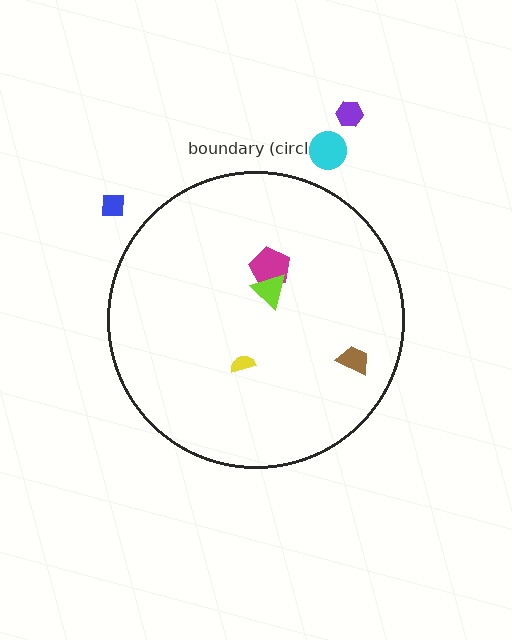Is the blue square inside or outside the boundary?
Outside.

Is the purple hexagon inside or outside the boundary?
Outside.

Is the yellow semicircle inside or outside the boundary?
Inside.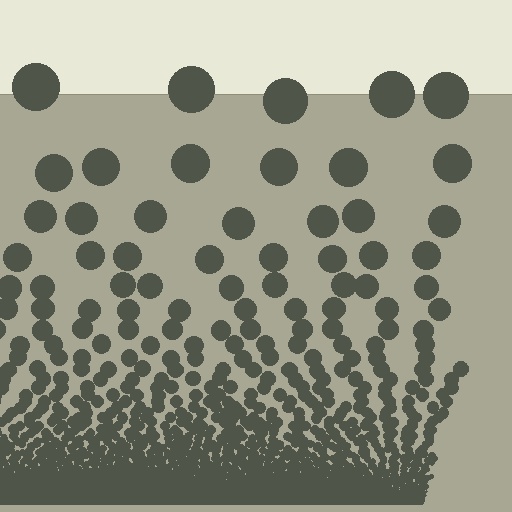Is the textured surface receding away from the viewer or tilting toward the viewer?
The surface appears to tilt toward the viewer. Texture elements get larger and sparser toward the top.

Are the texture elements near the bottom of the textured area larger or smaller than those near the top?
Smaller. The gradient is inverted — elements near the bottom are smaller and denser.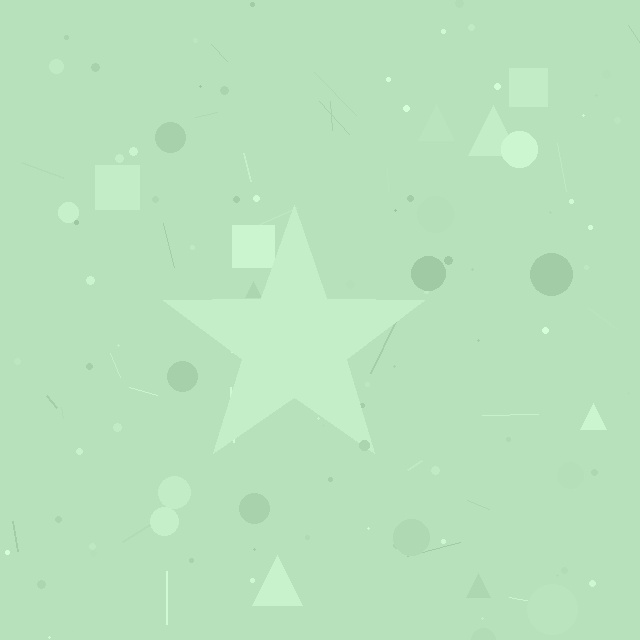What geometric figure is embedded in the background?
A star is embedded in the background.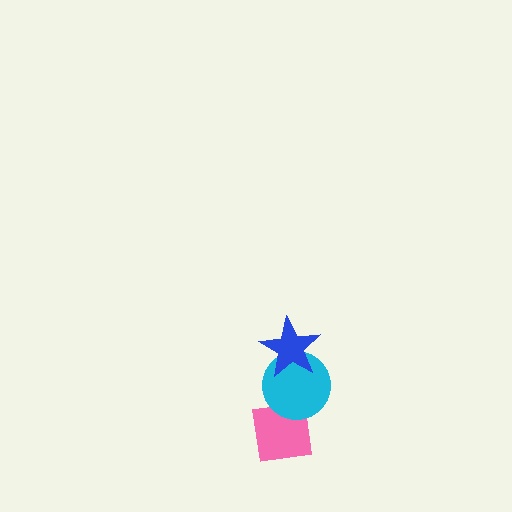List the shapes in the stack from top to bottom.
From top to bottom: the blue star, the cyan circle, the pink square.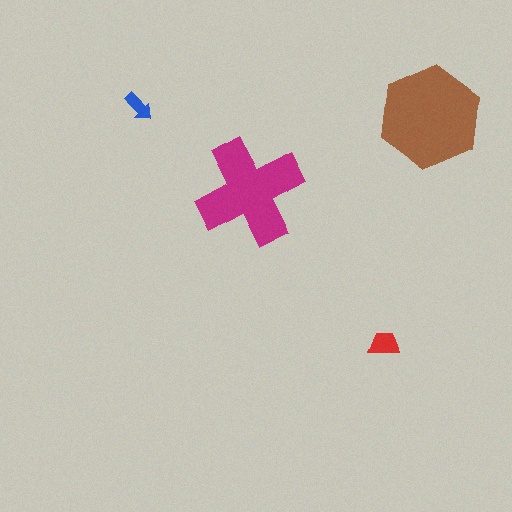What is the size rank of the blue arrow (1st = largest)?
4th.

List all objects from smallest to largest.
The blue arrow, the red trapezoid, the magenta cross, the brown hexagon.